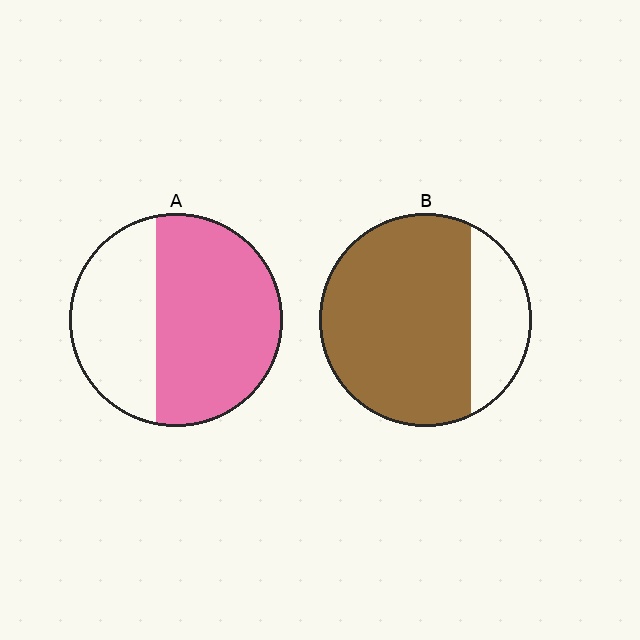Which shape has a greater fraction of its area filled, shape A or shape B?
Shape B.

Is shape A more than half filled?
Yes.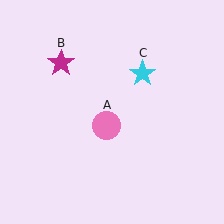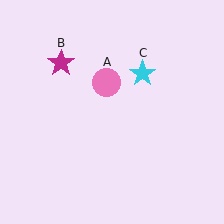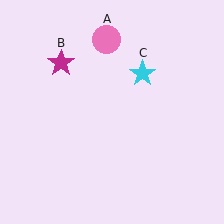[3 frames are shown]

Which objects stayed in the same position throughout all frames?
Magenta star (object B) and cyan star (object C) remained stationary.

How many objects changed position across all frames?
1 object changed position: pink circle (object A).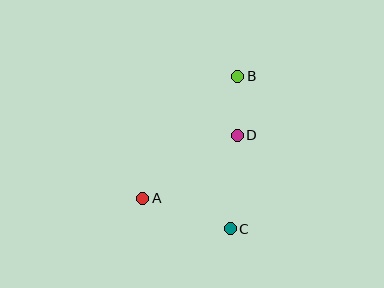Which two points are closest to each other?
Points B and D are closest to each other.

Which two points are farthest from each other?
Points A and B are farthest from each other.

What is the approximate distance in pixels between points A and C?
The distance between A and C is approximately 92 pixels.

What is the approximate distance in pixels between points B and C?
The distance between B and C is approximately 153 pixels.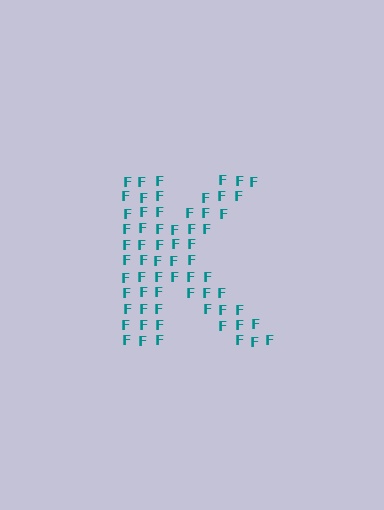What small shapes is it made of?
It is made of small letter F's.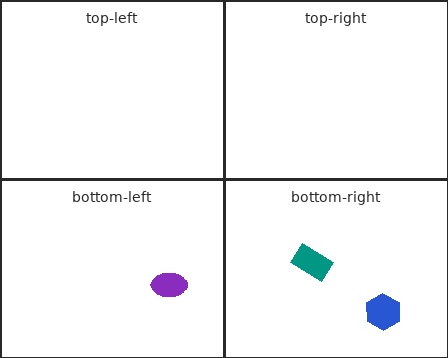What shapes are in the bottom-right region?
The blue hexagon, the teal rectangle.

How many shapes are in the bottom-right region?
2.